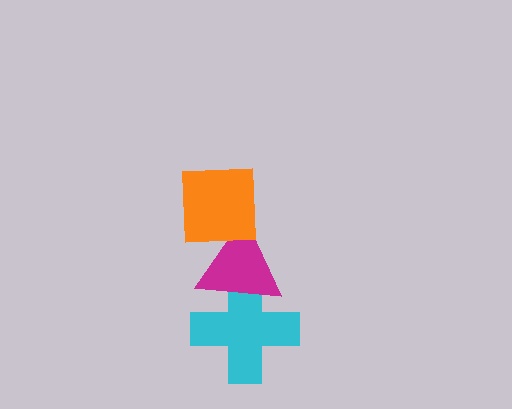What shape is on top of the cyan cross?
The magenta triangle is on top of the cyan cross.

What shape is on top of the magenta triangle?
The orange square is on top of the magenta triangle.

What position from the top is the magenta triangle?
The magenta triangle is 2nd from the top.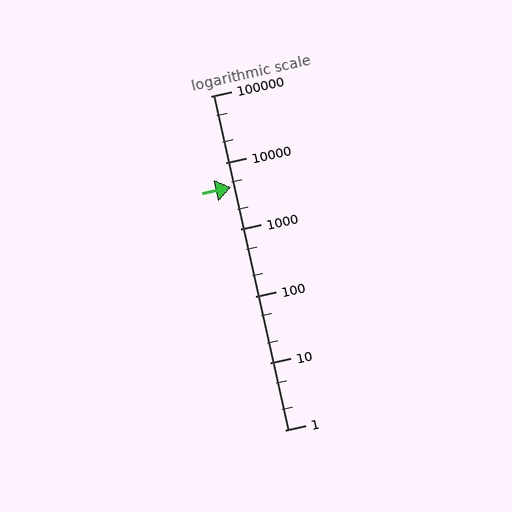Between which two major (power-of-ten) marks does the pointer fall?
The pointer is between 1000 and 10000.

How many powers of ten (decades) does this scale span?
The scale spans 5 decades, from 1 to 100000.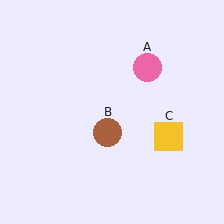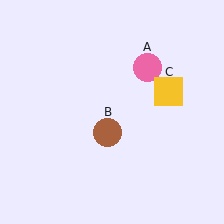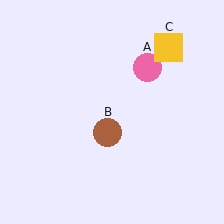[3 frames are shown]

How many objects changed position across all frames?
1 object changed position: yellow square (object C).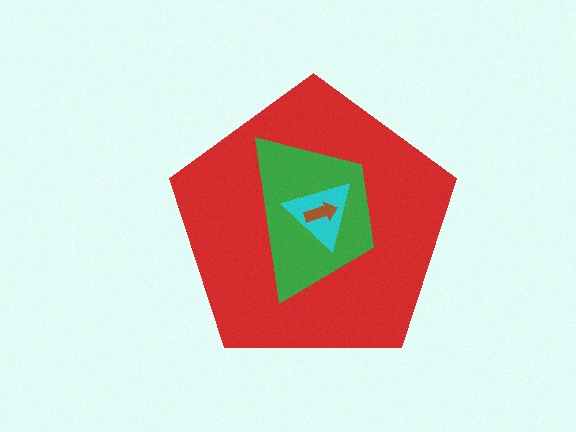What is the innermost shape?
The brown arrow.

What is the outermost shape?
The red pentagon.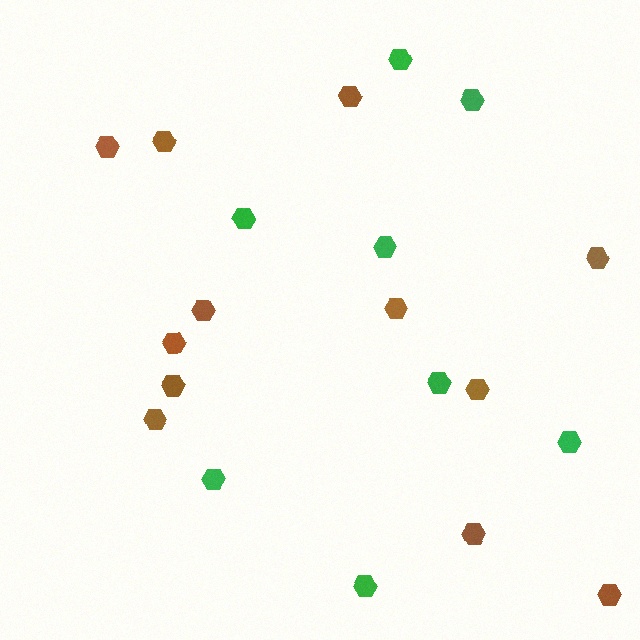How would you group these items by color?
There are 2 groups: one group of brown hexagons (12) and one group of green hexagons (8).